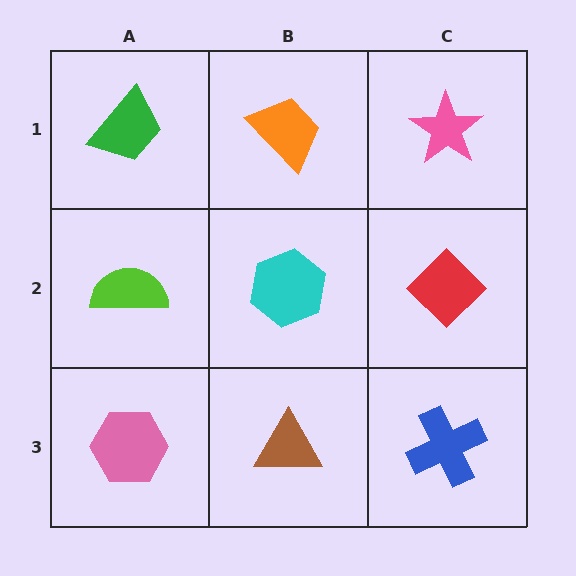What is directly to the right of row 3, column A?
A brown triangle.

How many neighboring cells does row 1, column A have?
2.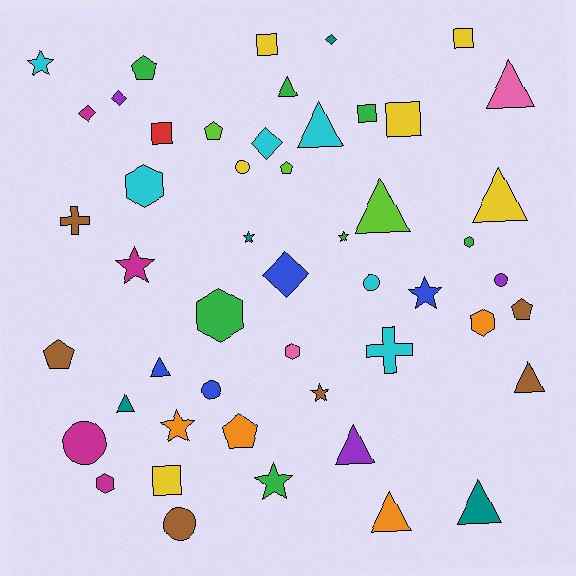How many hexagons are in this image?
There are 6 hexagons.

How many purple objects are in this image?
There are 3 purple objects.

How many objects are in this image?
There are 50 objects.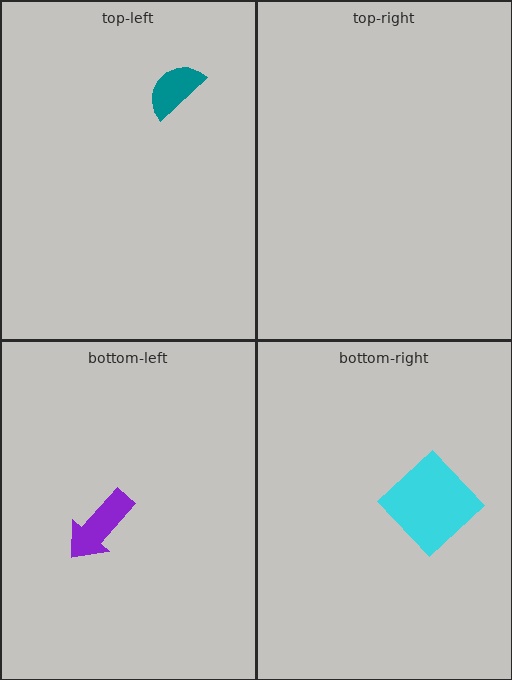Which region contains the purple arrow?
The bottom-left region.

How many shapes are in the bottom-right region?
1.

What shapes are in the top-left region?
The teal semicircle.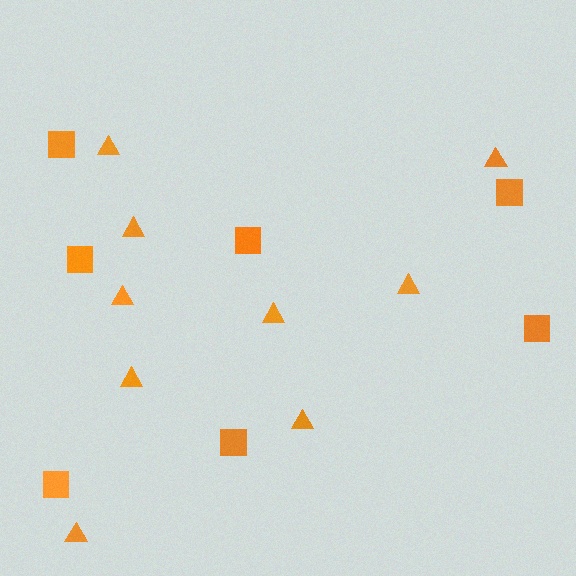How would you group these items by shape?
There are 2 groups: one group of squares (7) and one group of triangles (9).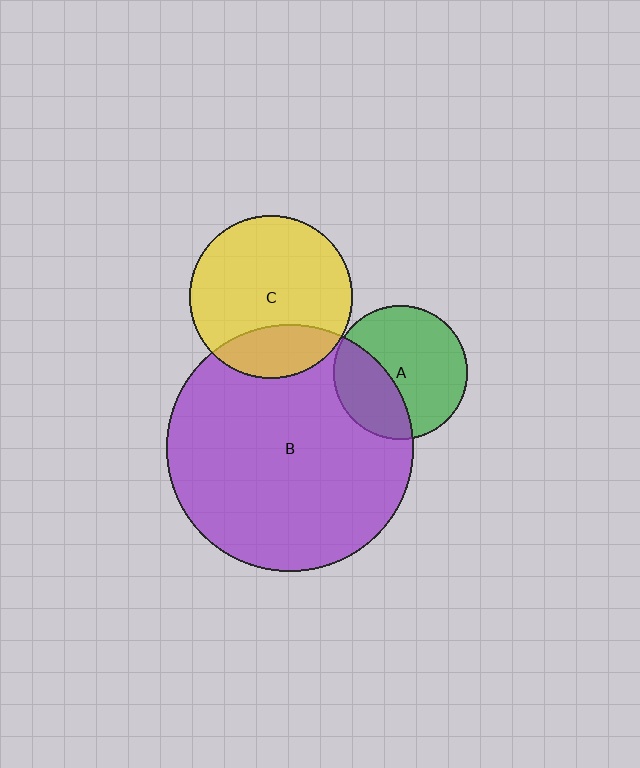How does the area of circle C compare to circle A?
Approximately 1.5 times.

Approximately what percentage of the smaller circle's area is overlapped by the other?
Approximately 35%.